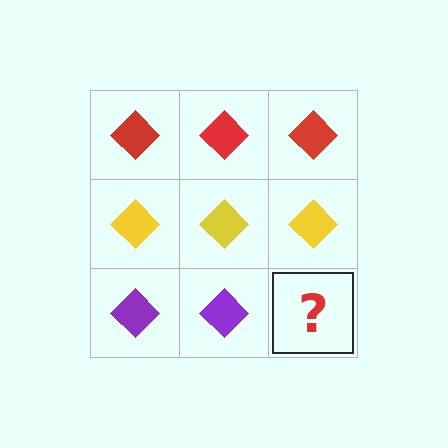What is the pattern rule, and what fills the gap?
The rule is that each row has a consistent color. The gap should be filled with a purple diamond.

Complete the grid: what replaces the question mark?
The question mark should be replaced with a purple diamond.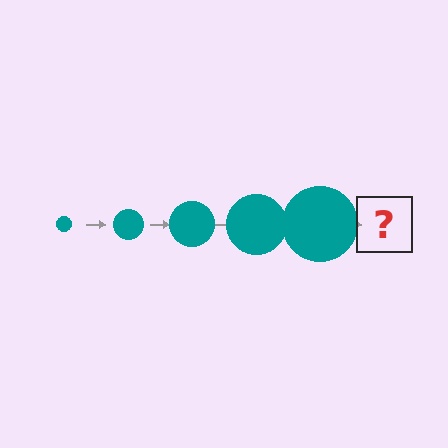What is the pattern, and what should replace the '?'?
The pattern is that the circle gets progressively larger each step. The '?' should be a teal circle, larger than the previous one.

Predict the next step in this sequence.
The next step is a teal circle, larger than the previous one.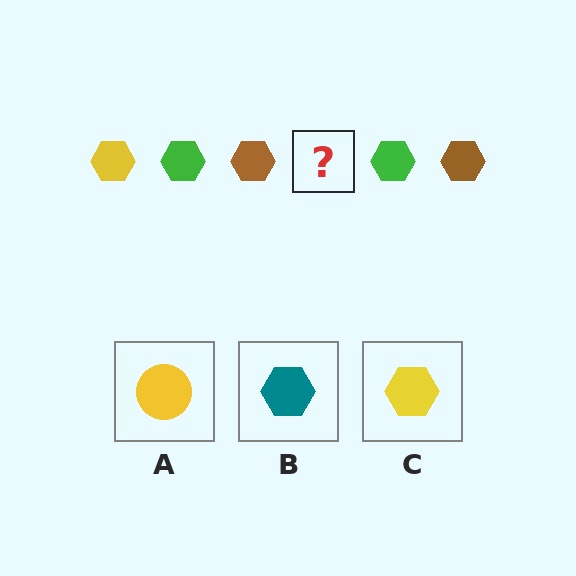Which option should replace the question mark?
Option C.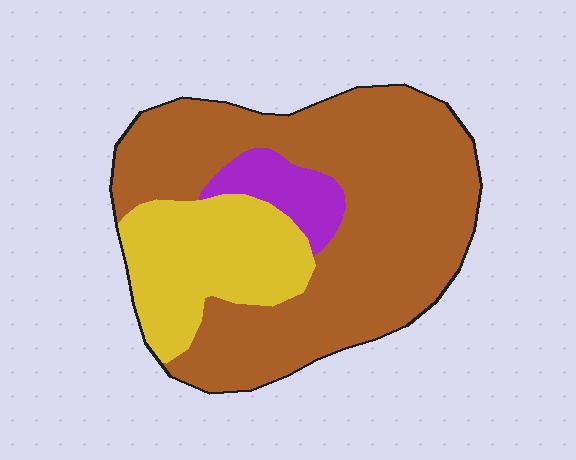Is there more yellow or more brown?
Brown.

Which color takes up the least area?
Purple, at roughly 10%.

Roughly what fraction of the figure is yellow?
Yellow covers roughly 25% of the figure.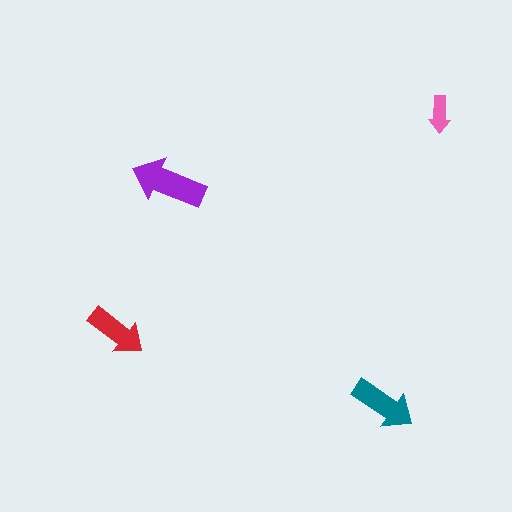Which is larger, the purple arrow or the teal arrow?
The purple one.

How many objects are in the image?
There are 4 objects in the image.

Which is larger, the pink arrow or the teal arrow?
The teal one.